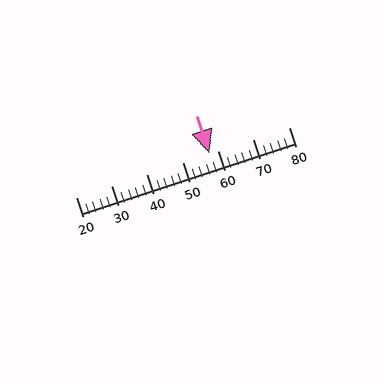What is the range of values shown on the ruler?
The ruler shows values from 20 to 80.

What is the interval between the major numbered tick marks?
The major tick marks are spaced 10 units apart.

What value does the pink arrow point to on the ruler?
The pink arrow points to approximately 58.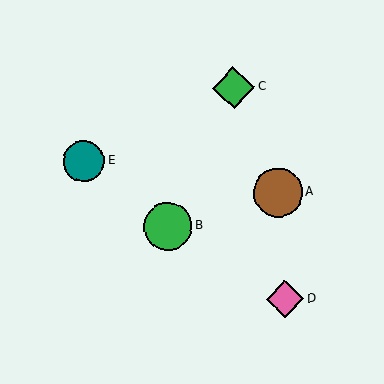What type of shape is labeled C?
Shape C is a green diamond.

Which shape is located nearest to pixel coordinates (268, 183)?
The brown circle (labeled A) at (278, 193) is nearest to that location.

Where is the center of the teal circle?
The center of the teal circle is at (84, 161).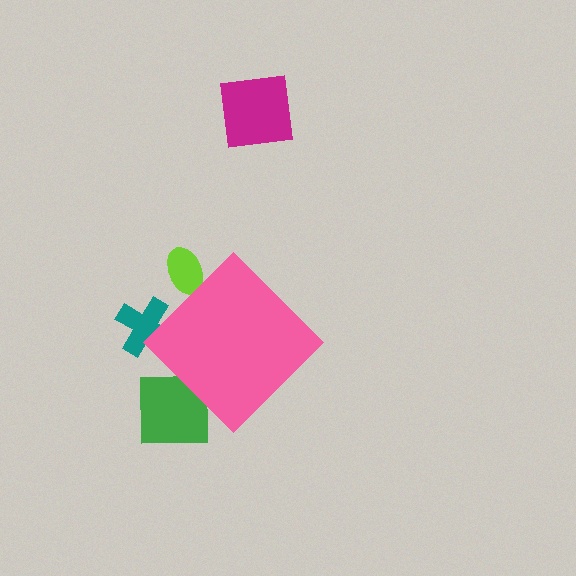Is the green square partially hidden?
Yes, the green square is partially hidden behind the pink diamond.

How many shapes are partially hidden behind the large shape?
3 shapes are partially hidden.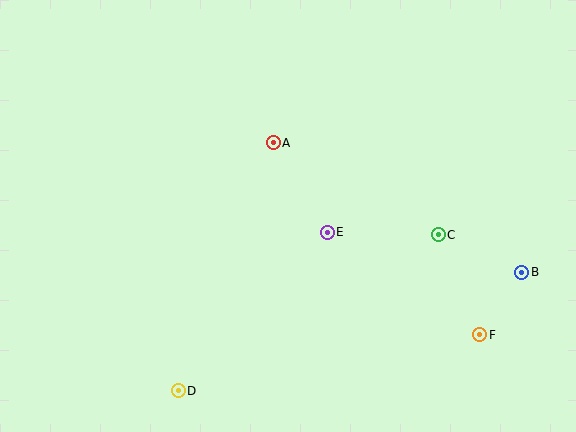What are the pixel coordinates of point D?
Point D is at (178, 391).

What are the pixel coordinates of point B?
Point B is at (522, 272).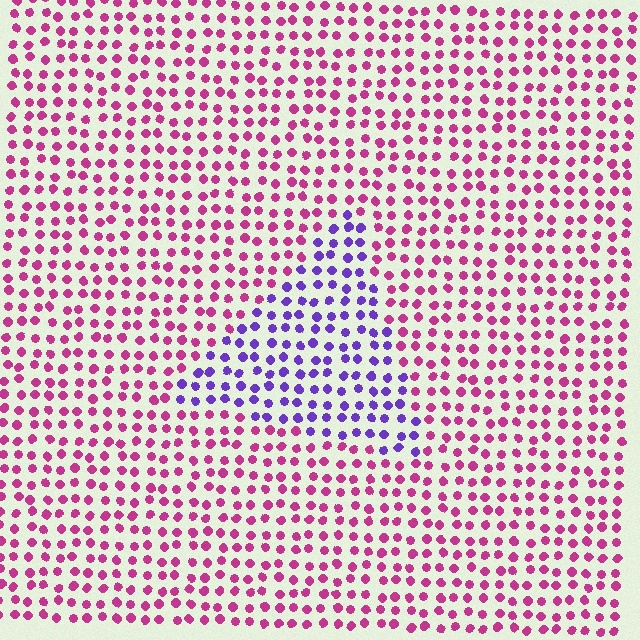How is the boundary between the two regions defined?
The boundary is defined purely by a slight shift in hue (about 59 degrees). Spacing, size, and orientation are identical on both sides.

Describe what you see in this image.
The image is filled with small magenta elements in a uniform arrangement. A triangle-shaped region is visible where the elements are tinted to a slightly different hue, forming a subtle color boundary.